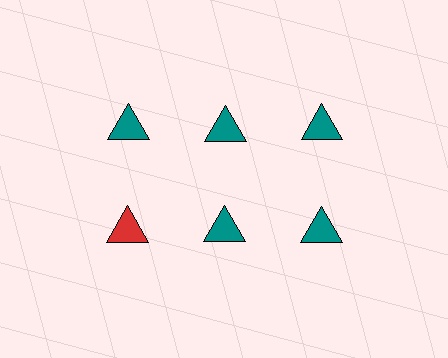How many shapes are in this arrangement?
There are 6 shapes arranged in a grid pattern.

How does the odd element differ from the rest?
It has a different color: red instead of teal.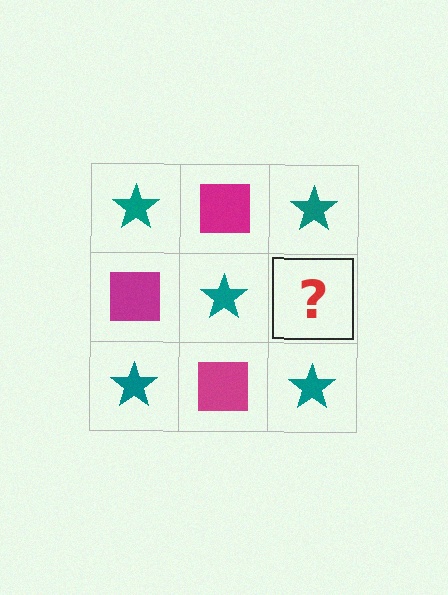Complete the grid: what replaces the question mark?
The question mark should be replaced with a magenta square.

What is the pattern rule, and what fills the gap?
The rule is that it alternates teal star and magenta square in a checkerboard pattern. The gap should be filled with a magenta square.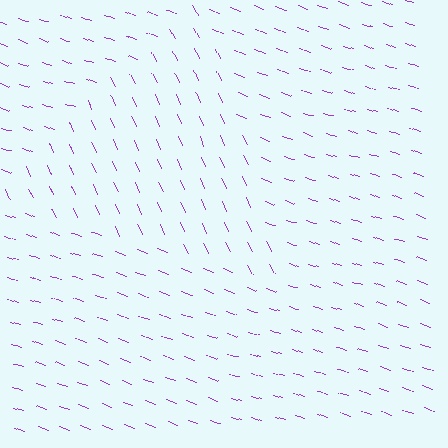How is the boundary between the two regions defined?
The boundary is defined purely by a change in line orientation (approximately 45 degrees difference). All lines are the same color and thickness.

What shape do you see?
I see a triangle.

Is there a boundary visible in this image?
Yes, there is a texture boundary formed by a change in line orientation.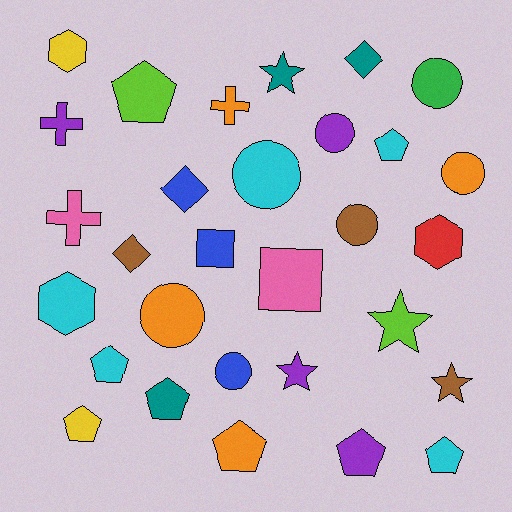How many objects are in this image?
There are 30 objects.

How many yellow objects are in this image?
There are 2 yellow objects.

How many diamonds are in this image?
There are 3 diamonds.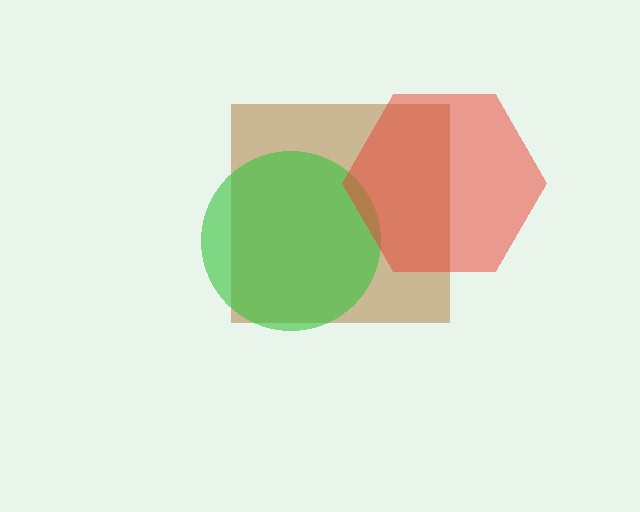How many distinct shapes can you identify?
There are 3 distinct shapes: a brown square, a green circle, a red hexagon.